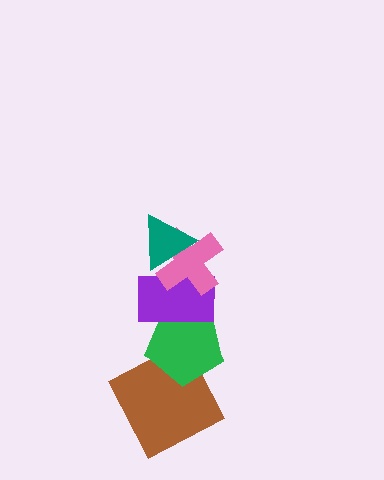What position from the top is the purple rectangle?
The purple rectangle is 3rd from the top.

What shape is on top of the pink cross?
The teal triangle is on top of the pink cross.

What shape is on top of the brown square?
The green pentagon is on top of the brown square.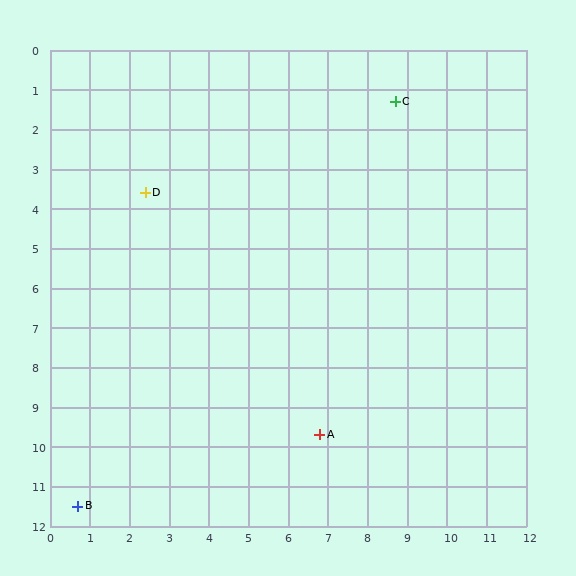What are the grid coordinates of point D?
Point D is at approximately (2.4, 3.6).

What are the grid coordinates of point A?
Point A is at approximately (6.8, 9.7).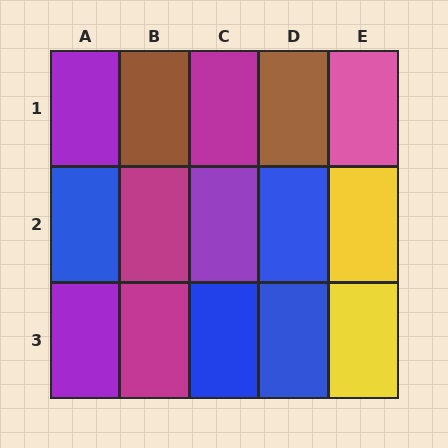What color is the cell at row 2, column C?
Purple.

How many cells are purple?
3 cells are purple.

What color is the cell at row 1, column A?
Purple.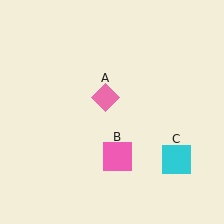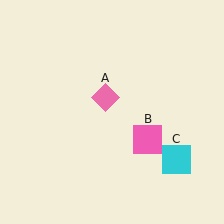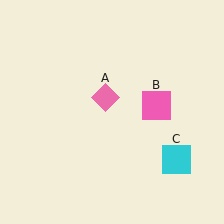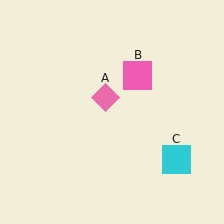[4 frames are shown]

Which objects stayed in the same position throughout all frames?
Pink diamond (object A) and cyan square (object C) remained stationary.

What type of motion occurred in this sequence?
The pink square (object B) rotated counterclockwise around the center of the scene.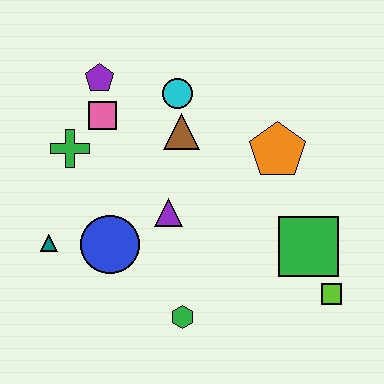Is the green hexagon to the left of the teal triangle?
No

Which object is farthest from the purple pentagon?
The lime square is farthest from the purple pentagon.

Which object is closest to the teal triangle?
The blue circle is closest to the teal triangle.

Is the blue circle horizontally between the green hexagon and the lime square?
No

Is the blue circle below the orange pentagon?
Yes